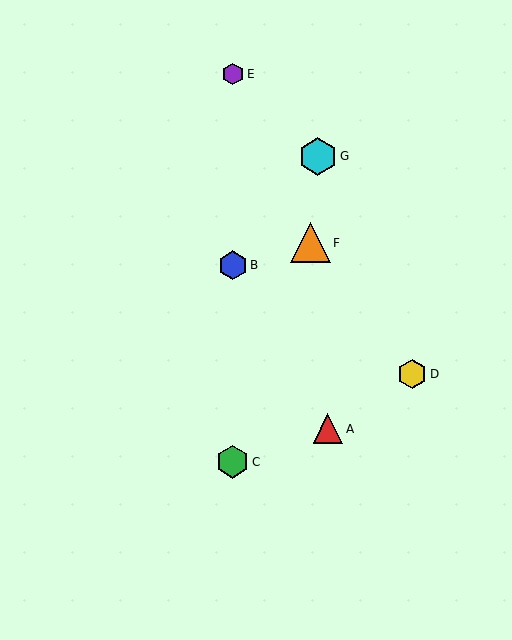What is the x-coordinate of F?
Object F is at x≈310.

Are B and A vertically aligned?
No, B is at x≈233 and A is at x≈328.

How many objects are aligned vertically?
3 objects (B, C, E) are aligned vertically.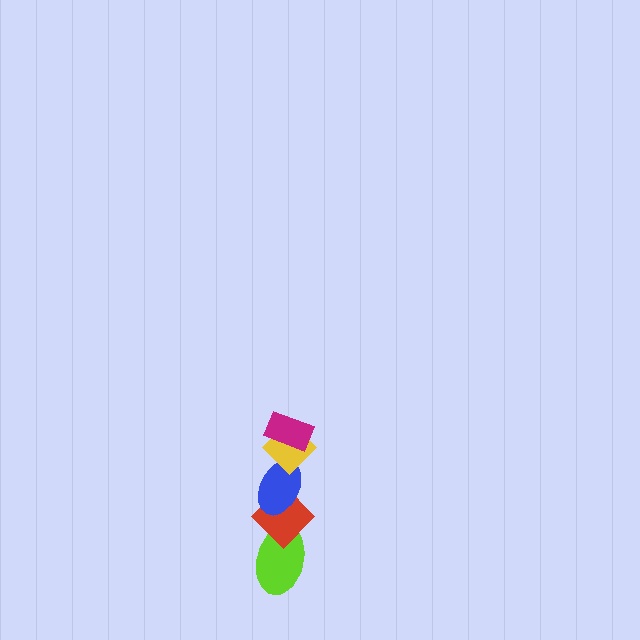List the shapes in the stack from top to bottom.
From top to bottom: the magenta rectangle, the yellow diamond, the blue ellipse, the red diamond, the lime ellipse.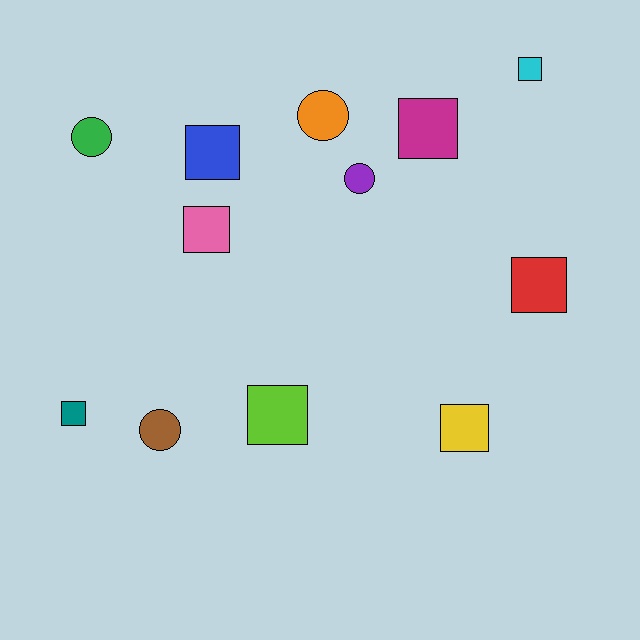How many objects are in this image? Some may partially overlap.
There are 12 objects.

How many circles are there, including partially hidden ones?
There are 4 circles.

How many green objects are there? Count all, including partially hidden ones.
There is 1 green object.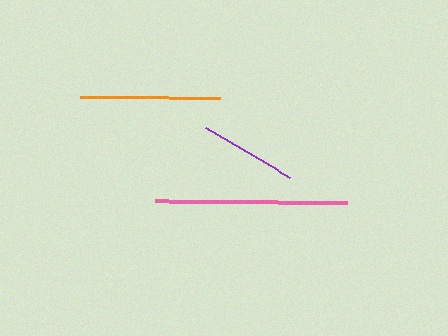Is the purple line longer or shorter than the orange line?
The orange line is longer than the purple line.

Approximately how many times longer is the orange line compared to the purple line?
The orange line is approximately 1.4 times the length of the purple line.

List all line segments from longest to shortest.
From longest to shortest: pink, orange, purple.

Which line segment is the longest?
The pink line is the longest at approximately 192 pixels.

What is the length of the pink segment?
The pink segment is approximately 192 pixels long.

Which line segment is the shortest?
The purple line is the shortest at approximately 97 pixels.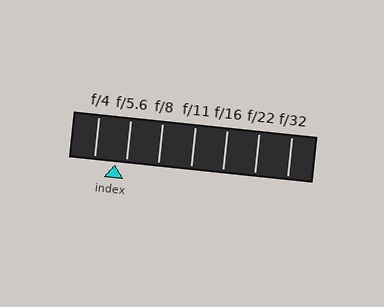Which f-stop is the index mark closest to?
The index mark is closest to f/5.6.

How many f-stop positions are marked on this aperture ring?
There are 7 f-stop positions marked.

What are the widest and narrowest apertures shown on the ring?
The widest aperture shown is f/4 and the narrowest is f/32.